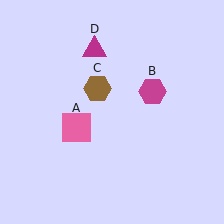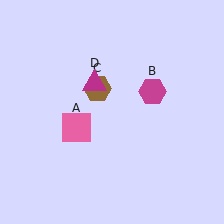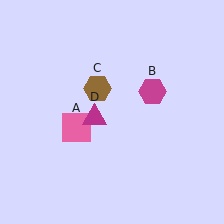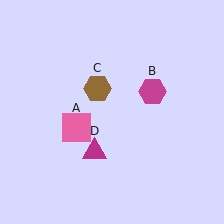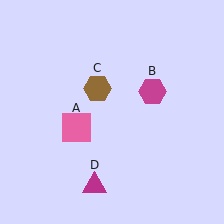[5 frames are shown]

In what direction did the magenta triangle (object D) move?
The magenta triangle (object D) moved down.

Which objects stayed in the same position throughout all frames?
Pink square (object A) and magenta hexagon (object B) and brown hexagon (object C) remained stationary.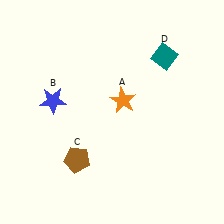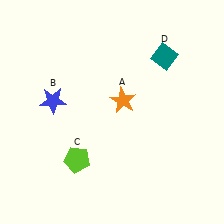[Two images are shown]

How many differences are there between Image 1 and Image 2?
There is 1 difference between the two images.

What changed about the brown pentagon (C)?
In Image 1, C is brown. In Image 2, it changed to lime.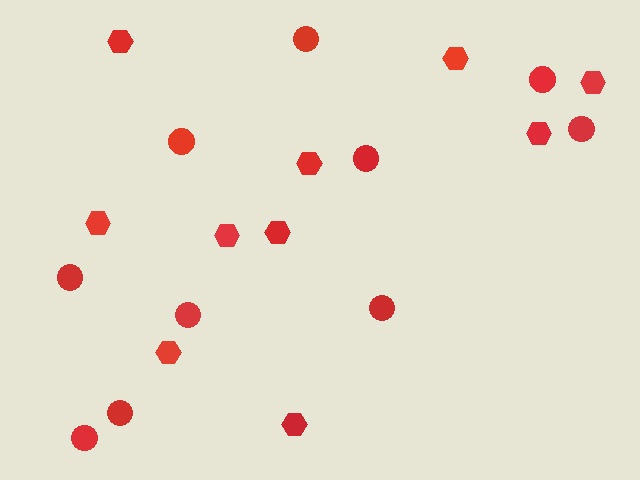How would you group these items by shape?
There are 2 groups: one group of circles (10) and one group of hexagons (10).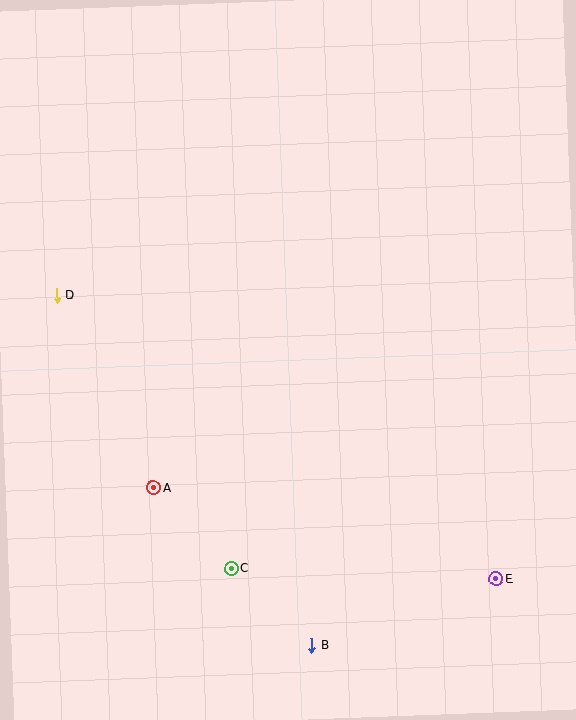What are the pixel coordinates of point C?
Point C is at (231, 568).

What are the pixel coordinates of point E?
Point E is at (496, 579).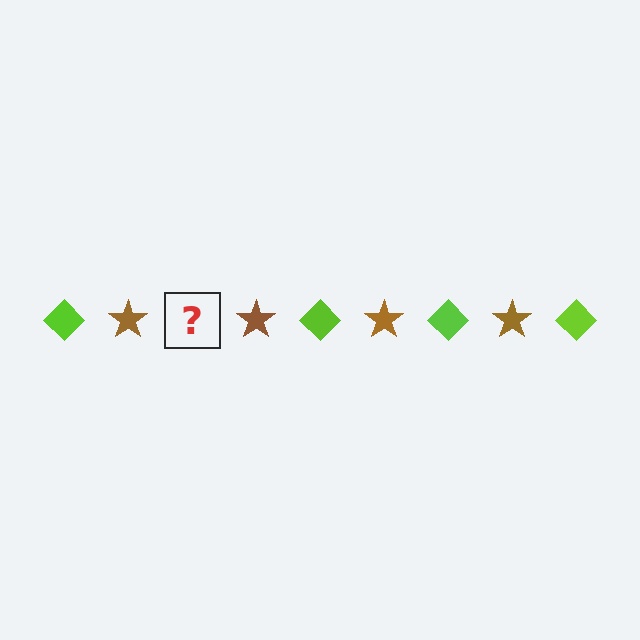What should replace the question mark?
The question mark should be replaced with a lime diamond.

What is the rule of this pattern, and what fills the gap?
The rule is that the pattern alternates between lime diamond and brown star. The gap should be filled with a lime diamond.